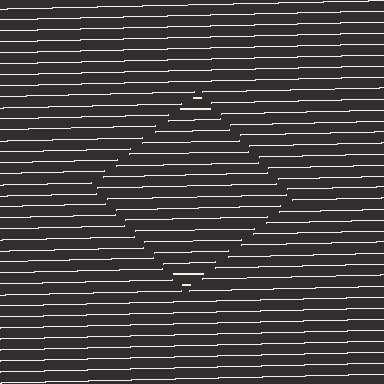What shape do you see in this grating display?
An illusory square. The interior of the shape contains the same grating, shifted by half a period — the contour is defined by the phase discontinuity where line-ends from the inner and outer gratings abut.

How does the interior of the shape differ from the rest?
The interior of the shape contains the same grating, shifted by half a period — the contour is defined by the phase discontinuity where line-ends from the inner and outer gratings abut.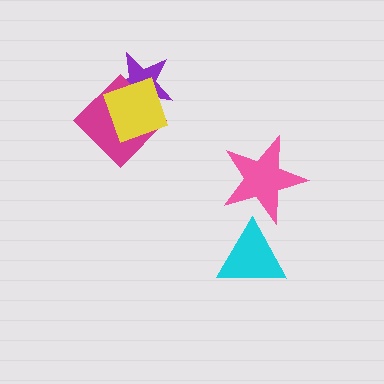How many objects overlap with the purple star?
2 objects overlap with the purple star.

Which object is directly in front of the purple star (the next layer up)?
The magenta diamond is directly in front of the purple star.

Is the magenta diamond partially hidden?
Yes, it is partially covered by another shape.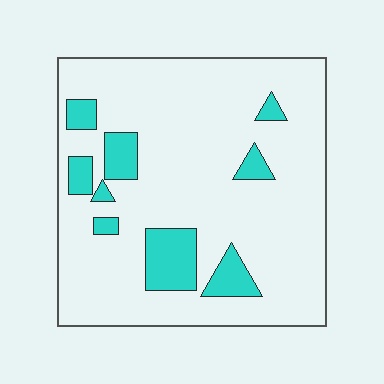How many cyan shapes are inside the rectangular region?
9.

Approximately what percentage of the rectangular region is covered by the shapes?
Approximately 15%.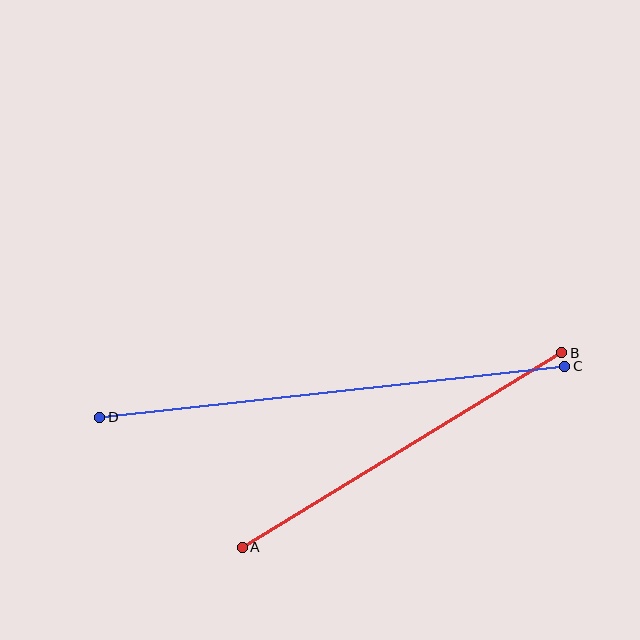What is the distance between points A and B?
The distance is approximately 374 pixels.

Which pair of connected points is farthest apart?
Points C and D are farthest apart.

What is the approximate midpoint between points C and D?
The midpoint is at approximately (332, 392) pixels.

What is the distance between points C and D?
The distance is approximately 468 pixels.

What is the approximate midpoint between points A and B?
The midpoint is at approximately (402, 450) pixels.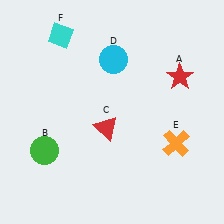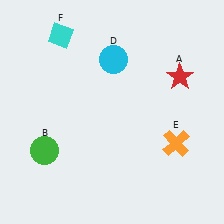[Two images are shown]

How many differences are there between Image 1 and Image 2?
There is 1 difference between the two images.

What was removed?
The red triangle (C) was removed in Image 2.